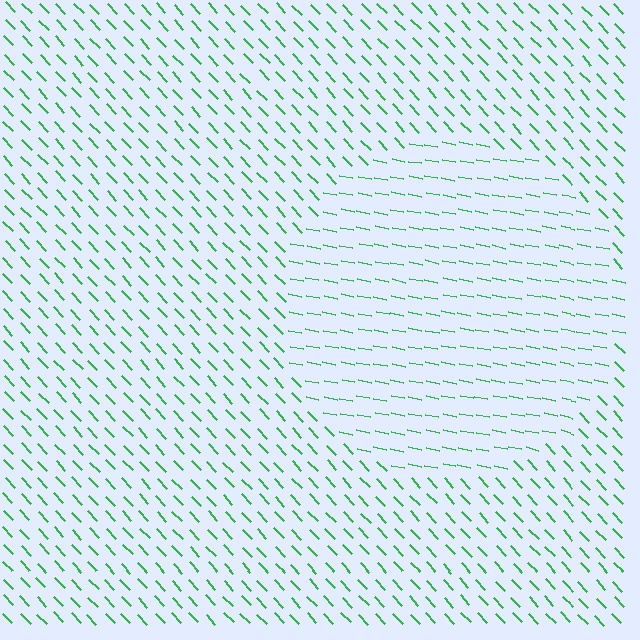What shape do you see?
I see a circle.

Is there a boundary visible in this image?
Yes, there is a texture boundary formed by a change in line orientation.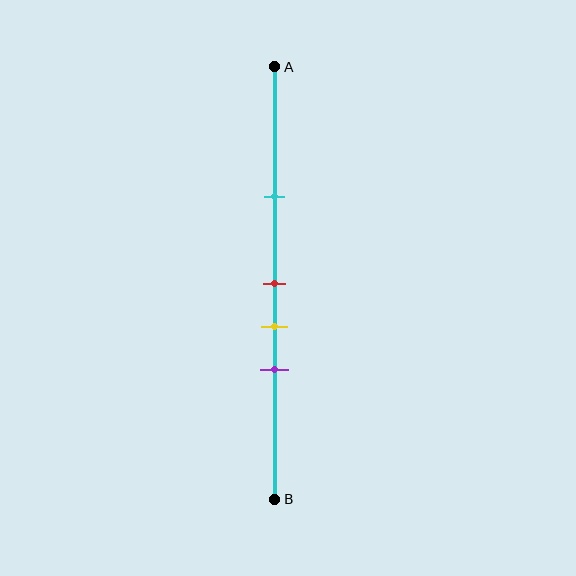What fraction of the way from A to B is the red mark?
The red mark is approximately 50% (0.5) of the way from A to B.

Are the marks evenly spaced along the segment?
No, the marks are not evenly spaced.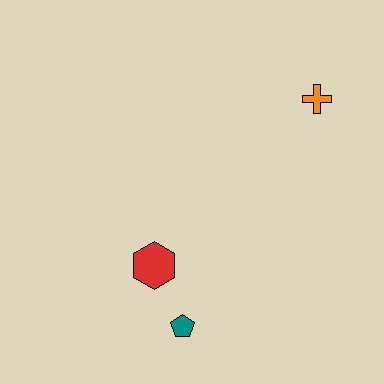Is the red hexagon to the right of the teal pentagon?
No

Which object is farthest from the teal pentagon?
The orange cross is farthest from the teal pentagon.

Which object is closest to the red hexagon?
The teal pentagon is closest to the red hexagon.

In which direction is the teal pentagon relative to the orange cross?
The teal pentagon is below the orange cross.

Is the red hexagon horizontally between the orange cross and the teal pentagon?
No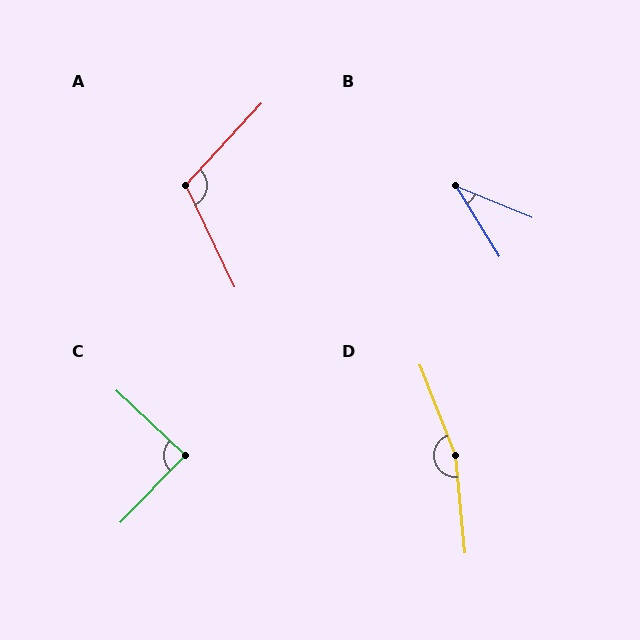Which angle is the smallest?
B, at approximately 36 degrees.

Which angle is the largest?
D, at approximately 164 degrees.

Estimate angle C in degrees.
Approximately 89 degrees.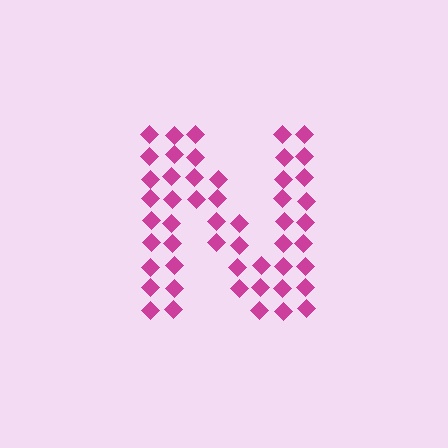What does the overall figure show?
The overall figure shows the letter N.